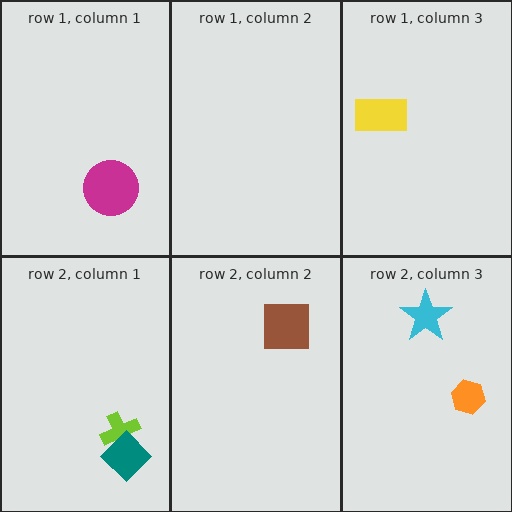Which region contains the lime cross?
The row 2, column 1 region.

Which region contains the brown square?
The row 2, column 2 region.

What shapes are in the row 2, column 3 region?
The orange hexagon, the cyan star.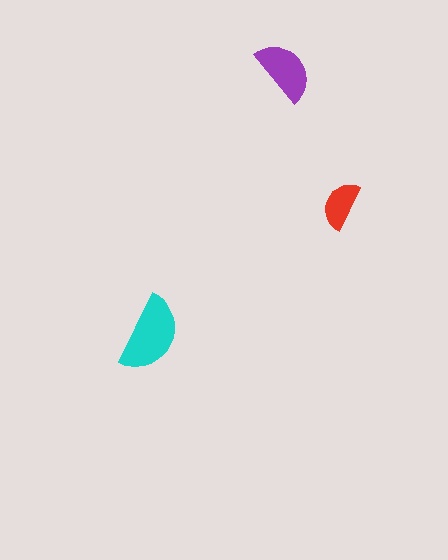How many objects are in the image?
There are 3 objects in the image.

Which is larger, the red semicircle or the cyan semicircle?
The cyan one.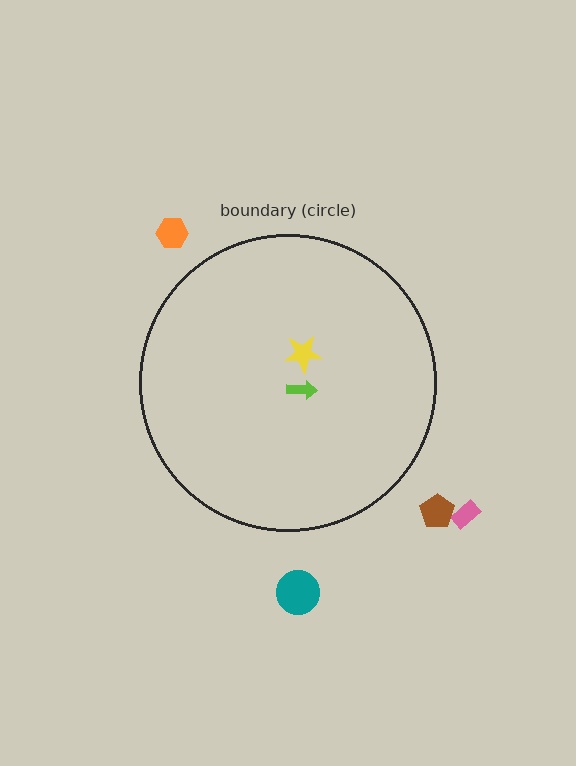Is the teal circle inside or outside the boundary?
Outside.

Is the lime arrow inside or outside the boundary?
Inside.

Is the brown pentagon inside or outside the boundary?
Outside.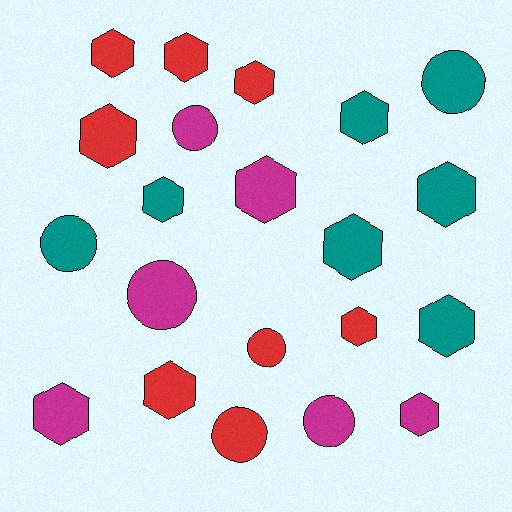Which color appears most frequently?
Red, with 8 objects.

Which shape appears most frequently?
Hexagon, with 14 objects.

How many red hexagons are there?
There are 6 red hexagons.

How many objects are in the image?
There are 21 objects.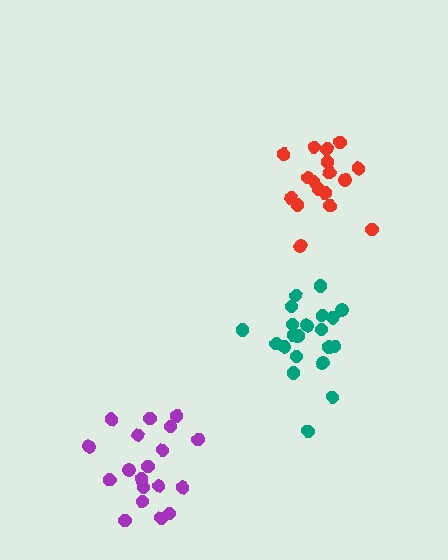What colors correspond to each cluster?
The clusters are colored: teal, red, purple.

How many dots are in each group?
Group 1: 21 dots, Group 2: 17 dots, Group 3: 19 dots (57 total).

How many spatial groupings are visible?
There are 3 spatial groupings.